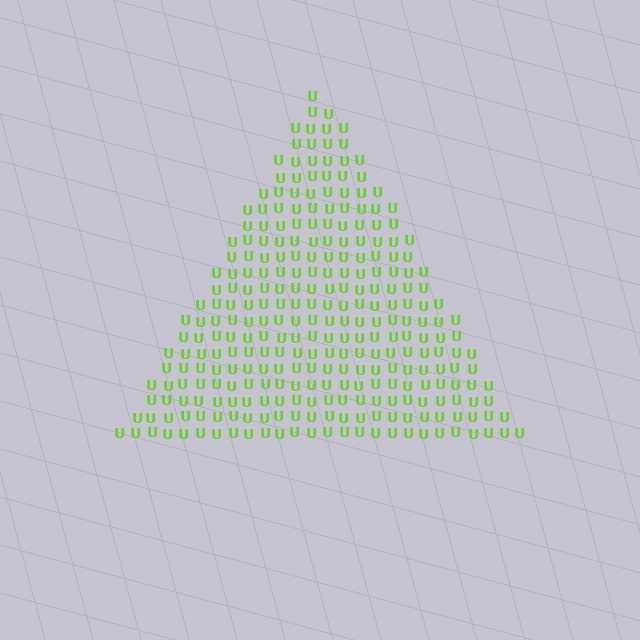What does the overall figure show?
The overall figure shows a triangle.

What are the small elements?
The small elements are letter U's.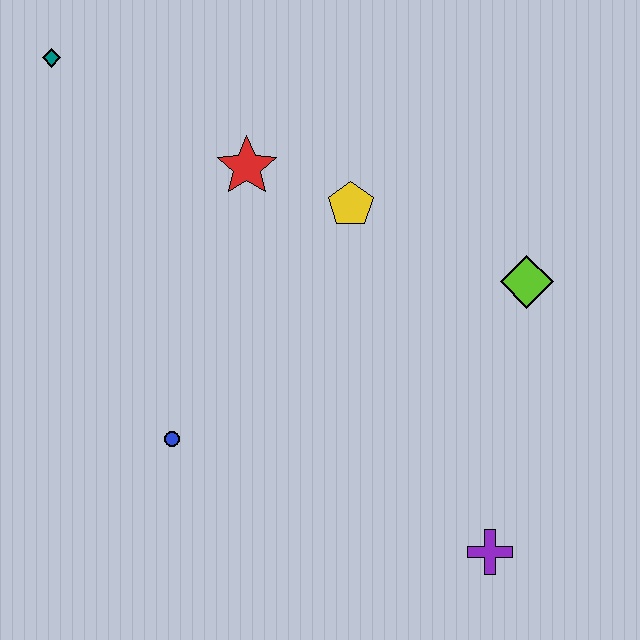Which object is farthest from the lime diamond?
The teal diamond is farthest from the lime diamond.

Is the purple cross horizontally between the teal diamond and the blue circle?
No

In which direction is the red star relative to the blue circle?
The red star is above the blue circle.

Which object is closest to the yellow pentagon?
The red star is closest to the yellow pentagon.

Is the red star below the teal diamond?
Yes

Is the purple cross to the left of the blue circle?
No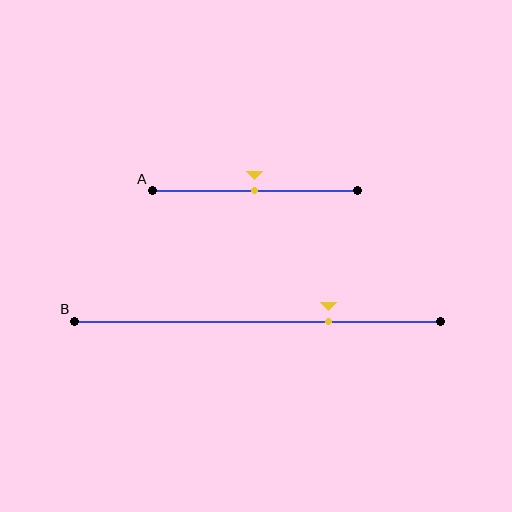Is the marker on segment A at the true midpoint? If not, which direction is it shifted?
Yes, the marker on segment A is at the true midpoint.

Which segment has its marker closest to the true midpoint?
Segment A has its marker closest to the true midpoint.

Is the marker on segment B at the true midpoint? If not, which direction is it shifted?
No, the marker on segment B is shifted to the right by about 19% of the segment length.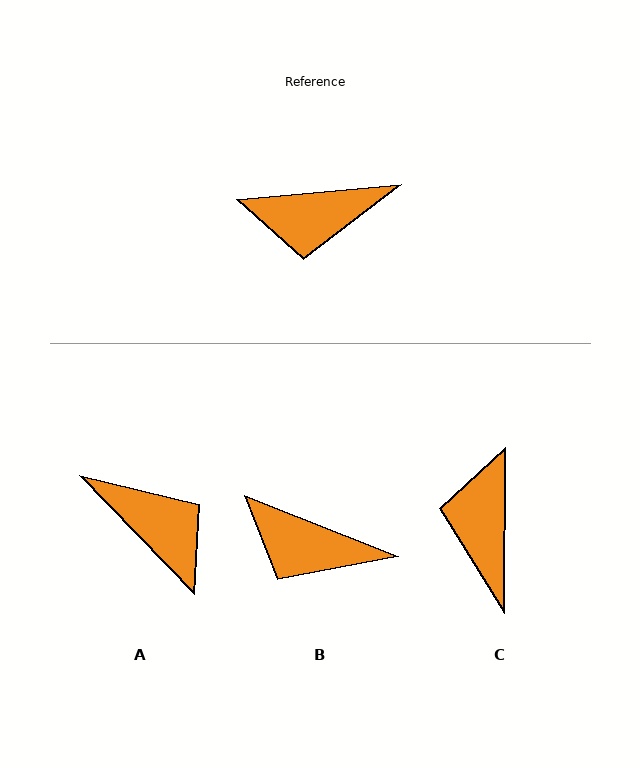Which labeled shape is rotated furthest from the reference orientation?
A, about 129 degrees away.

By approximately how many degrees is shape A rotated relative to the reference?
Approximately 129 degrees counter-clockwise.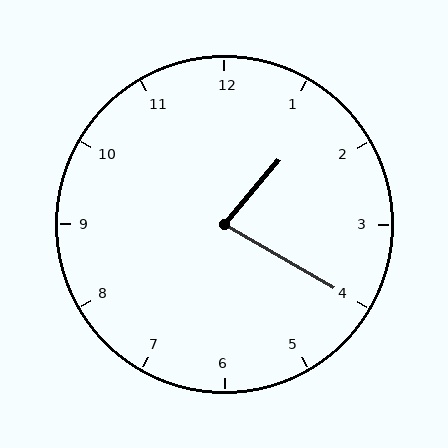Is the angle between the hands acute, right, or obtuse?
It is acute.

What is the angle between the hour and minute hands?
Approximately 80 degrees.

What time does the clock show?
1:20.